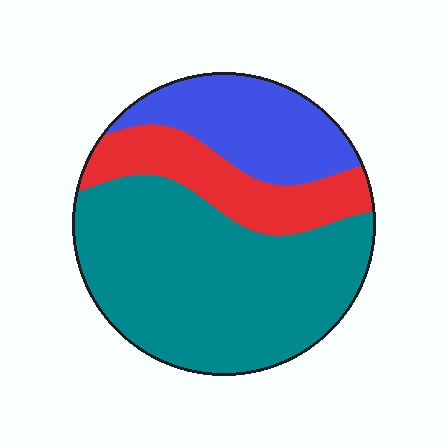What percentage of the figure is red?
Red covers 20% of the figure.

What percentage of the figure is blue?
Blue covers 22% of the figure.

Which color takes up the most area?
Teal, at roughly 60%.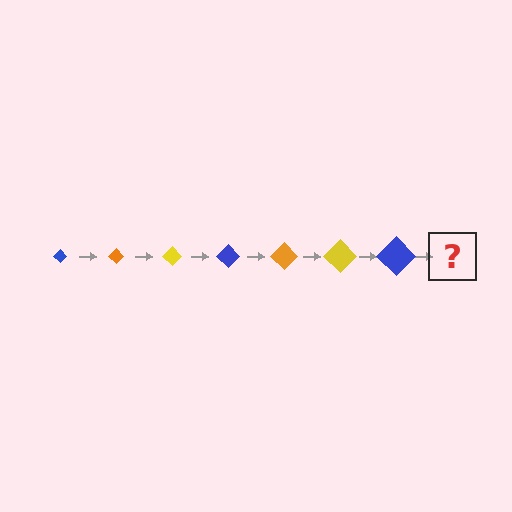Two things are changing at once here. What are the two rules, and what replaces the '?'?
The two rules are that the diamond grows larger each step and the color cycles through blue, orange, and yellow. The '?' should be an orange diamond, larger than the previous one.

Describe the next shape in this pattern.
It should be an orange diamond, larger than the previous one.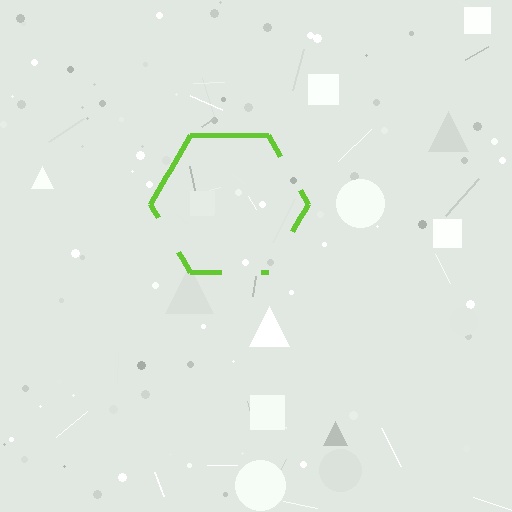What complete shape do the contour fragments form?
The contour fragments form a hexagon.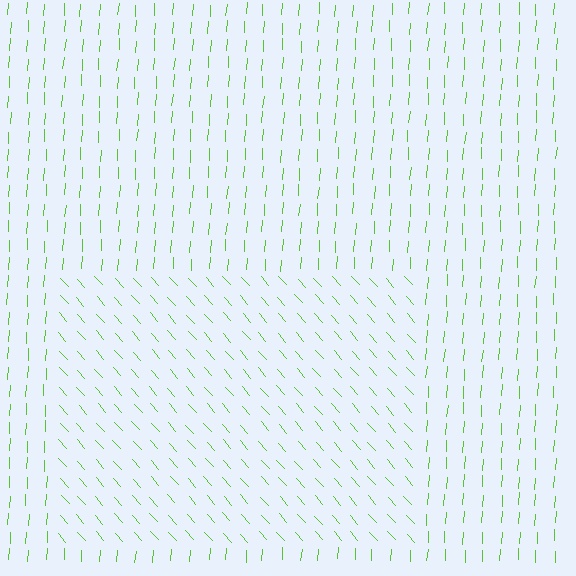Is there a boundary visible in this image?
Yes, there is a texture boundary formed by a change in line orientation.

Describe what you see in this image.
The image is filled with small lime line segments. A rectangle region in the image has lines oriented differently from the surrounding lines, creating a visible texture boundary.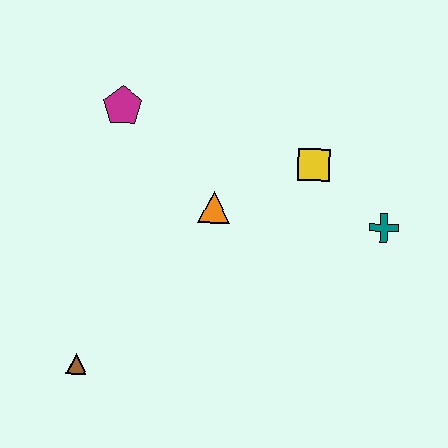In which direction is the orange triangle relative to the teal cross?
The orange triangle is to the left of the teal cross.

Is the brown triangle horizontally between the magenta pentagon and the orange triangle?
No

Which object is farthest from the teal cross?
The brown triangle is farthest from the teal cross.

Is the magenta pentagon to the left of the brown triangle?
No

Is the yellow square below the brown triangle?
No